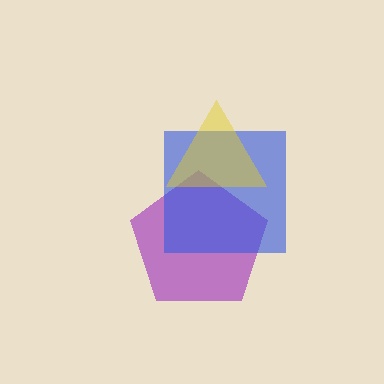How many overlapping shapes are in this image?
There are 3 overlapping shapes in the image.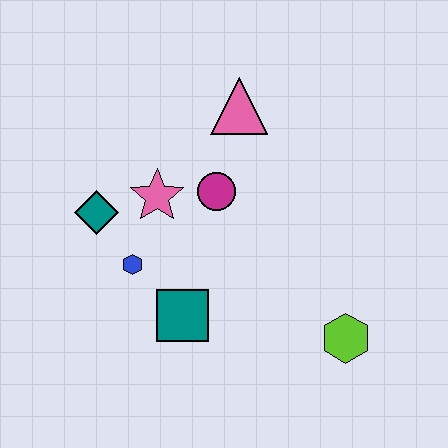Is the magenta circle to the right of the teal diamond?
Yes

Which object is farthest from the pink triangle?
The lime hexagon is farthest from the pink triangle.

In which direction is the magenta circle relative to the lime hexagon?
The magenta circle is above the lime hexagon.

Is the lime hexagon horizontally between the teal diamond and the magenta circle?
No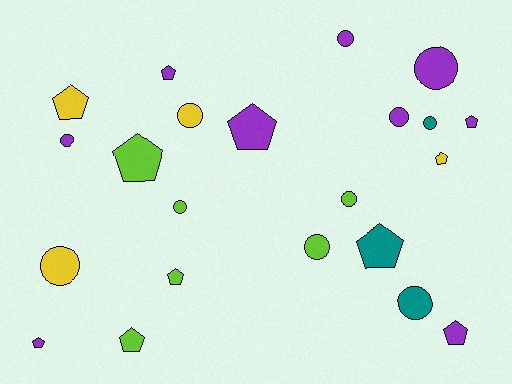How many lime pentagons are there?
There are 3 lime pentagons.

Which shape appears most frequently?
Circle, with 11 objects.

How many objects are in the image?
There are 22 objects.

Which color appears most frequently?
Purple, with 9 objects.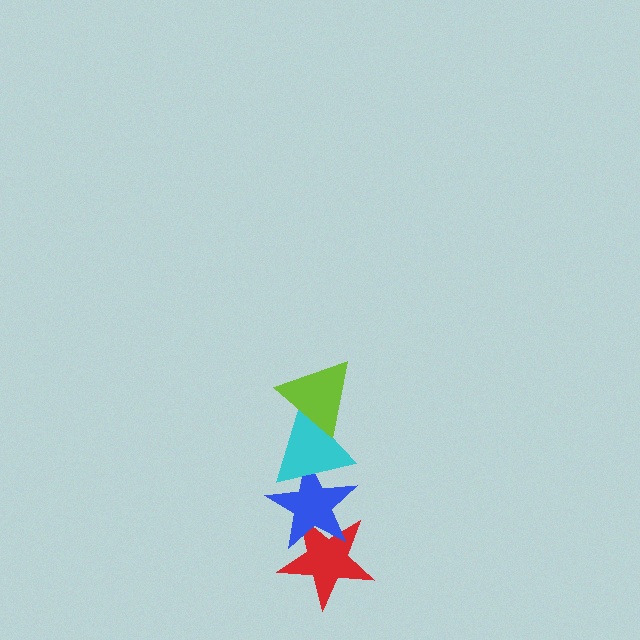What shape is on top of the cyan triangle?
The lime triangle is on top of the cyan triangle.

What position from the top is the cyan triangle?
The cyan triangle is 2nd from the top.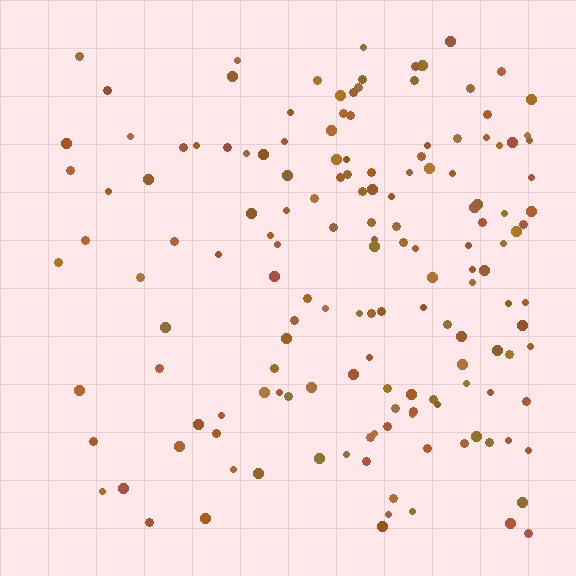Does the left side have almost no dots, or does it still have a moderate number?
Still a moderate number, just noticeably fewer than the right.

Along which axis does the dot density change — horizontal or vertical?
Horizontal.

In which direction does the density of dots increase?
From left to right, with the right side densest.